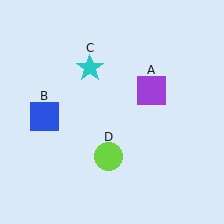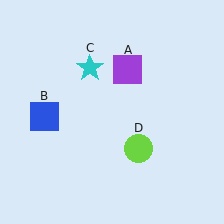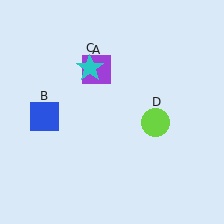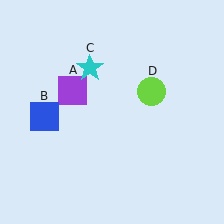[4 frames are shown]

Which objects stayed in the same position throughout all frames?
Blue square (object B) and cyan star (object C) remained stationary.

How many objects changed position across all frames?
2 objects changed position: purple square (object A), lime circle (object D).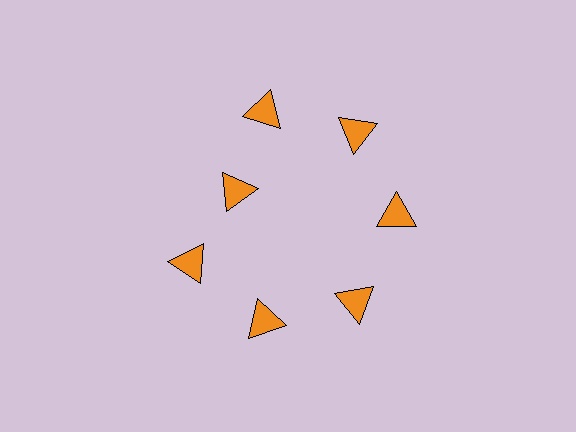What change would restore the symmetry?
The symmetry would be restored by moving it outward, back onto the ring so that all 7 triangles sit at equal angles and equal distance from the center.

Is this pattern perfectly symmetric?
No. The 7 orange triangles are arranged in a ring, but one element near the 10 o'clock position is pulled inward toward the center, breaking the 7-fold rotational symmetry.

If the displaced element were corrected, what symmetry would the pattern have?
It would have 7-fold rotational symmetry — the pattern would map onto itself every 51 degrees.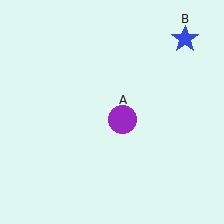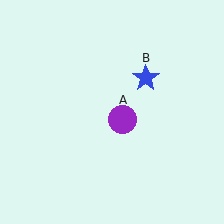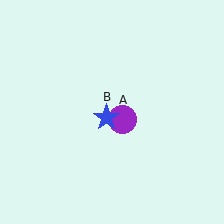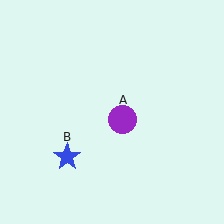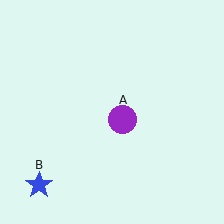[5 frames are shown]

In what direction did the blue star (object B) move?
The blue star (object B) moved down and to the left.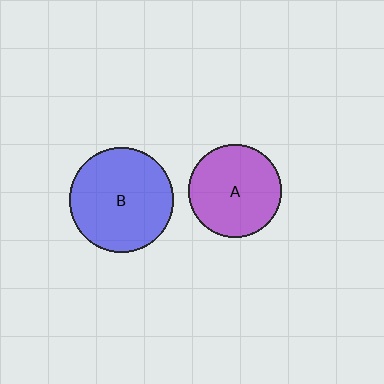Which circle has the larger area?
Circle B (blue).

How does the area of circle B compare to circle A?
Approximately 1.3 times.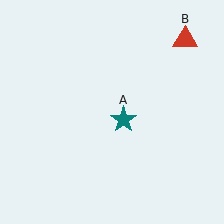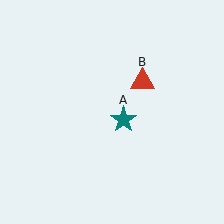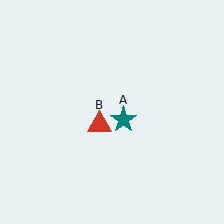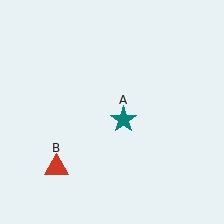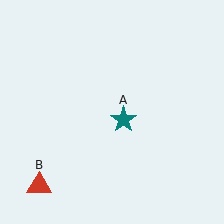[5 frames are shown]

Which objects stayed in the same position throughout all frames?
Teal star (object A) remained stationary.